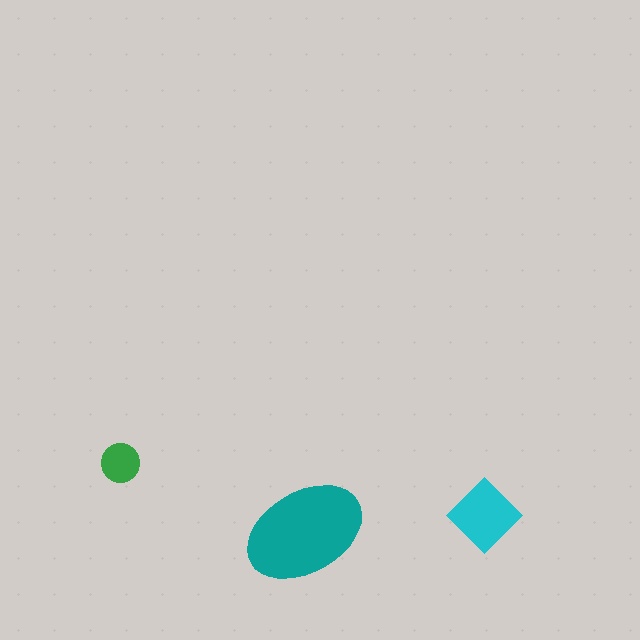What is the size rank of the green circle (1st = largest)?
3rd.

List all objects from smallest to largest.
The green circle, the cyan diamond, the teal ellipse.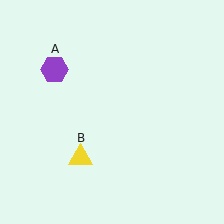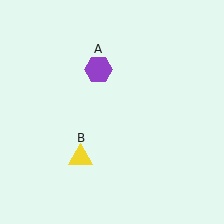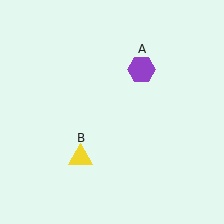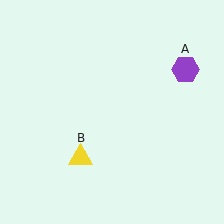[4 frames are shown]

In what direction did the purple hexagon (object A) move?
The purple hexagon (object A) moved right.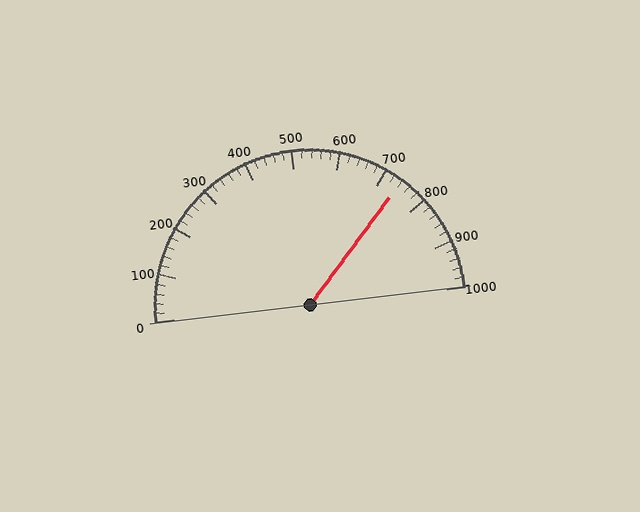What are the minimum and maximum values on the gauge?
The gauge ranges from 0 to 1000.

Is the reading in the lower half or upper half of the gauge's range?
The reading is in the upper half of the range (0 to 1000).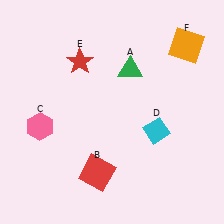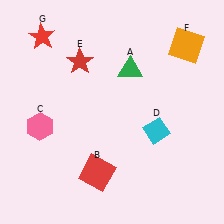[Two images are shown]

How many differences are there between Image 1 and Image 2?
There is 1 difference between the two images.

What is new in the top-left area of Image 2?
A red star (G) was added in the top-left area of Image 2.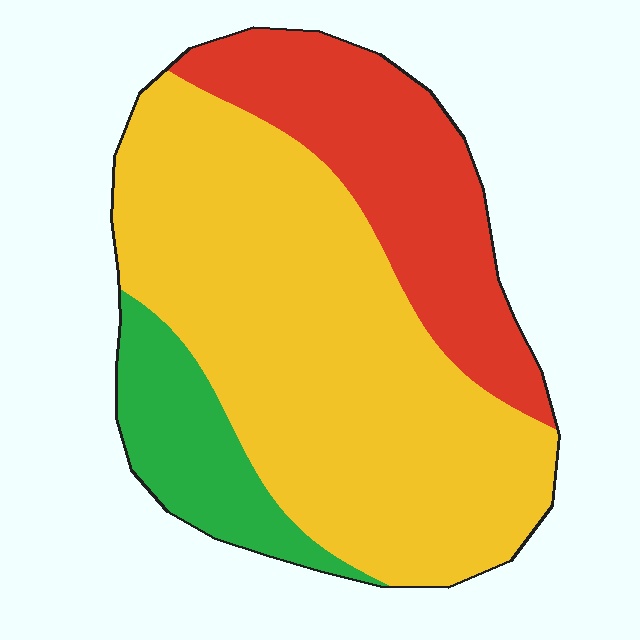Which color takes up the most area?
Yellow, at roughly 60%.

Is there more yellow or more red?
Yellow.